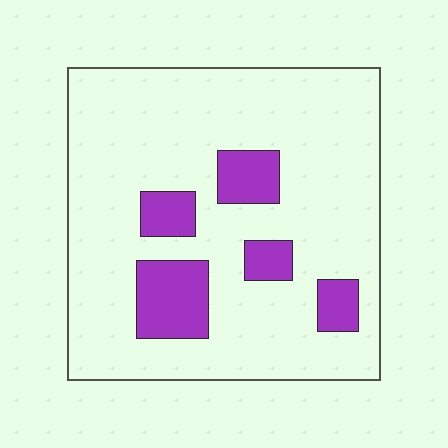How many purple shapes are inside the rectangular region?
5.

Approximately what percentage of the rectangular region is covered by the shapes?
Approximately 15%.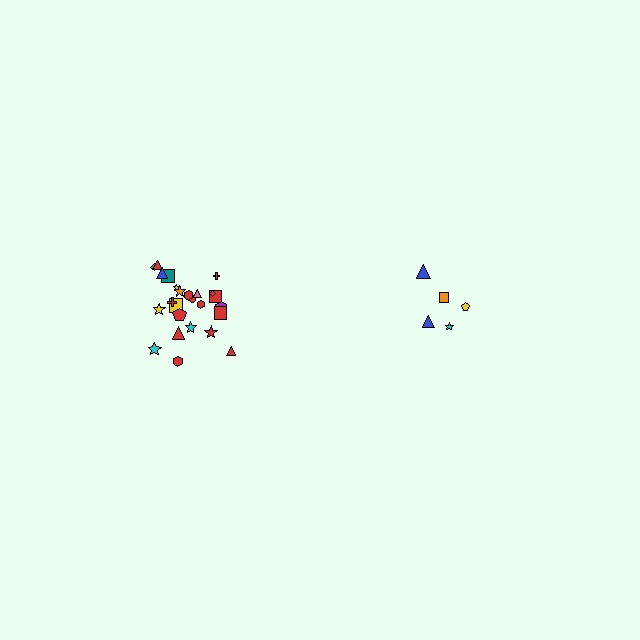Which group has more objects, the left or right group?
The left group.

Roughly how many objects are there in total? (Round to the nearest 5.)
Roughly 30 objects in total.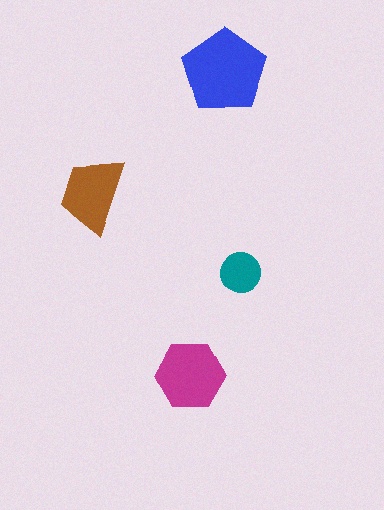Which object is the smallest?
The teal circle.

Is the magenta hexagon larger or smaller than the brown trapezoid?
Larger.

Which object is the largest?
The blue pentagon.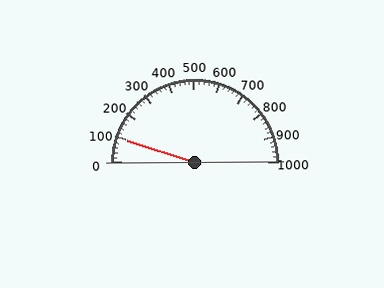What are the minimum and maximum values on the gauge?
The gauge ranges from 0 to 1000.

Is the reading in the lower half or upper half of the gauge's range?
The reading is in the lower half of the range (0 to 1000).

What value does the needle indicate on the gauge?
The needle indicates approximately 100.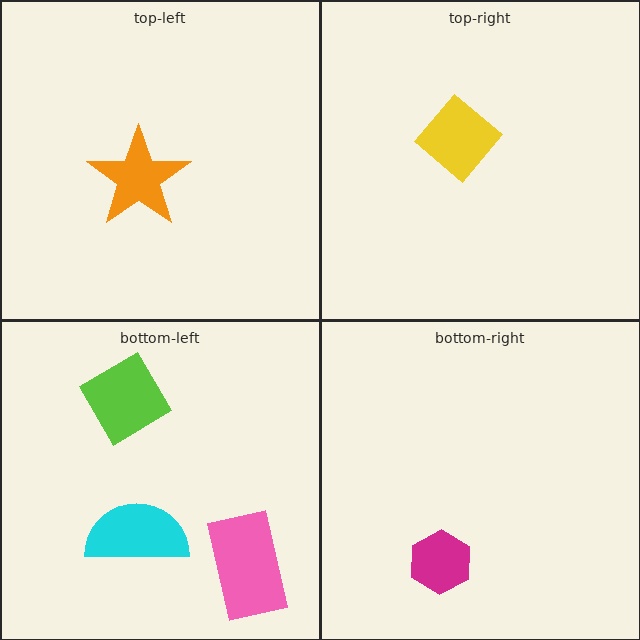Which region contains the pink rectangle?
The bottom-left region.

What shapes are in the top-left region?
The orange star.